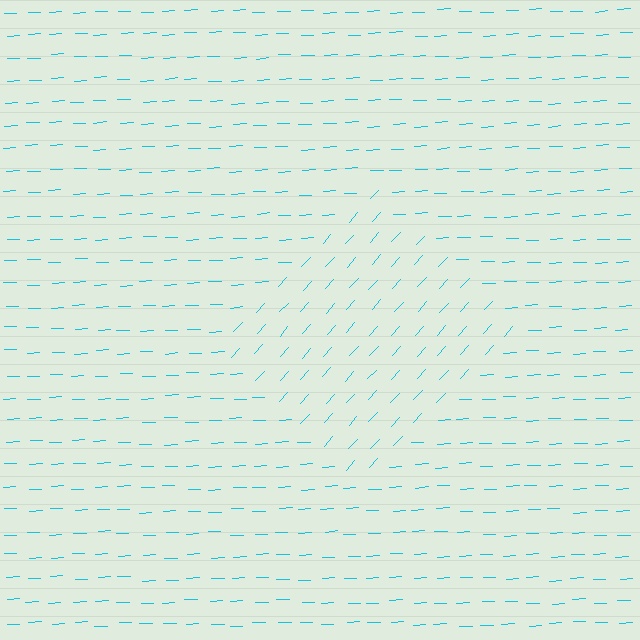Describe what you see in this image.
The image is filled with small cyan line segments. A diamond region in the image has lines oriented differently from the surrounding lines, creating a visible texture boundary.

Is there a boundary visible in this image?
Yes, there is a texture boundary formed by a change in line orientation.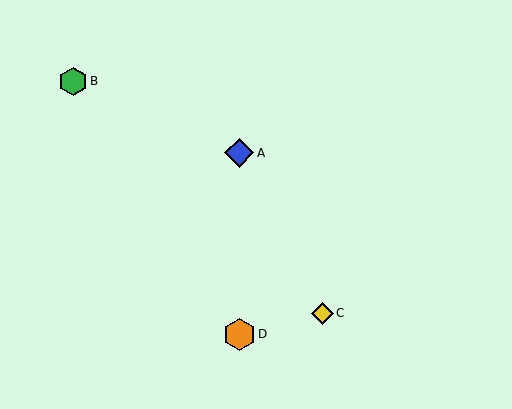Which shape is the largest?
The orange hexagon (labeled D) is the largest.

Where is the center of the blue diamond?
The center of the blue diamond is at (239, 153).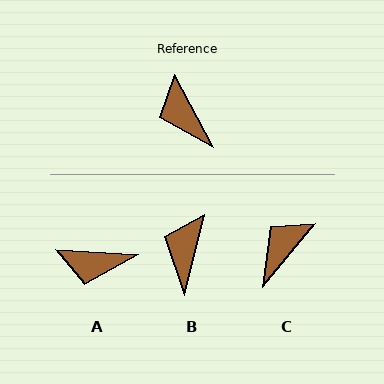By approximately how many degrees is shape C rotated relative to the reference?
Approximately 67 degrees clockwise.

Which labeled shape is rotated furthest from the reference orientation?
C, about 67 degrees away.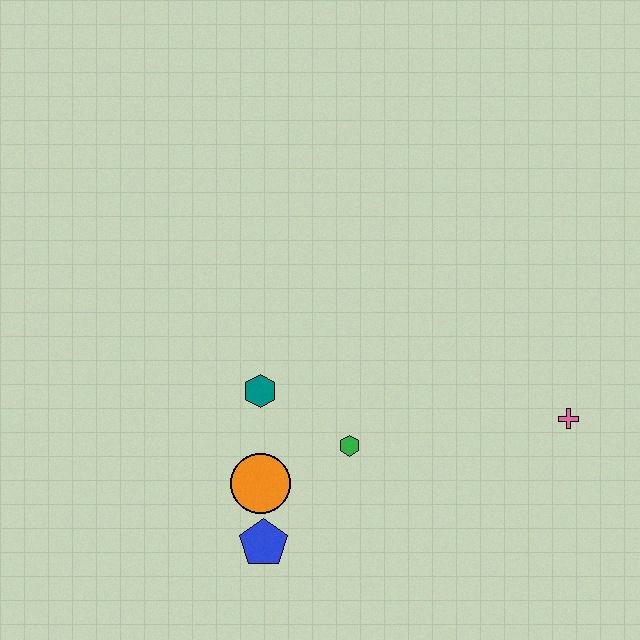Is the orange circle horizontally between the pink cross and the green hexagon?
No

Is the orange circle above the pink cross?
No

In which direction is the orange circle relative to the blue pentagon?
The orange circle is above the blue pentagon.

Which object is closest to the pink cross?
The green hexagon is closest to the pink cross.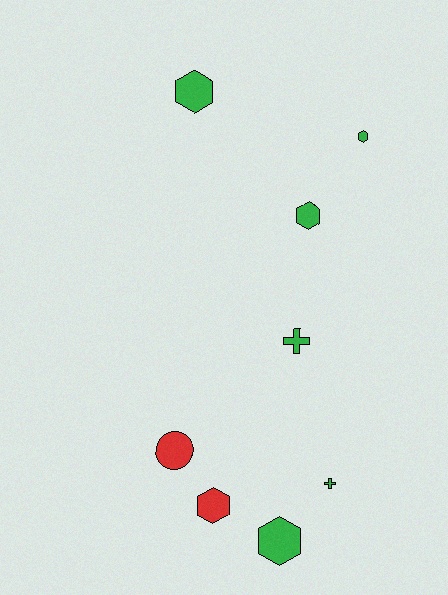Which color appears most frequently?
Green, with 6 objects.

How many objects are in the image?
There are 8 objects.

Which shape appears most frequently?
Hexagon, with 5 objects.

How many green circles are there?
There are no green circles.